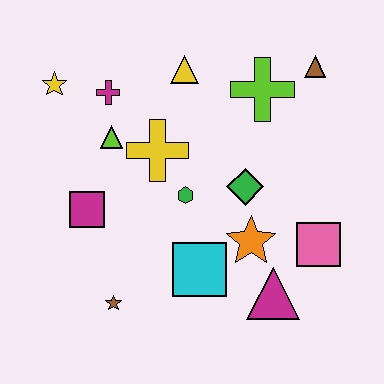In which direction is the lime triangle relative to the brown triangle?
The lime triangle is to the left of the brown triangle.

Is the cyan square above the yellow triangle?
No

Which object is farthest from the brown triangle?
The brown star is farthest from the brown triangle.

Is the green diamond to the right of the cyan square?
Yes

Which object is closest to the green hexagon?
The yellow cross is closest to the green hexagon.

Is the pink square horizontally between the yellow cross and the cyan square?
No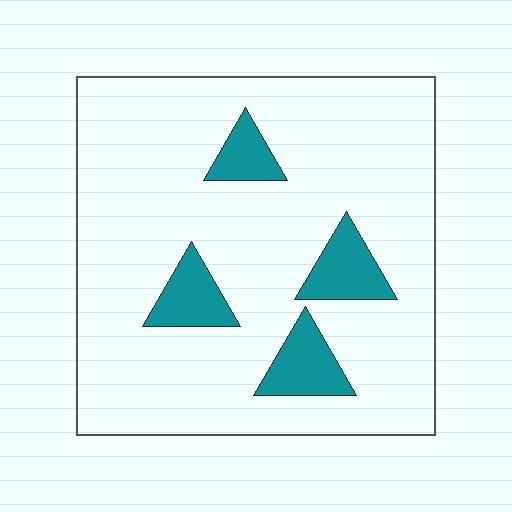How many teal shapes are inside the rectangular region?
4.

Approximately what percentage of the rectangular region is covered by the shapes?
Approximately 15%.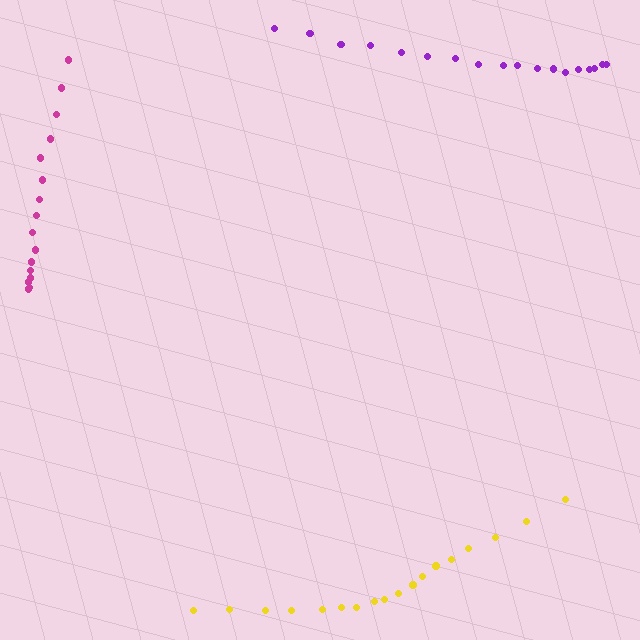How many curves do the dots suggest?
There are 3 distinct paths.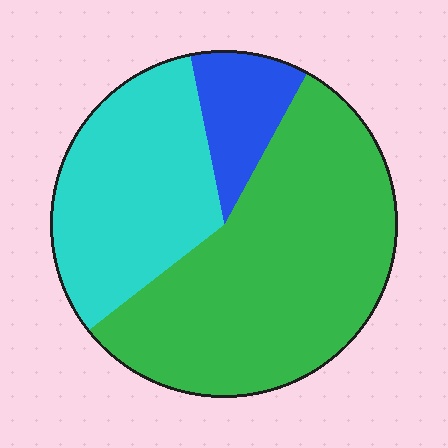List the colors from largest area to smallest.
From largest to smallest: green, cyan, blue.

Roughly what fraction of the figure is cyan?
Cyan covers 33% of the figure.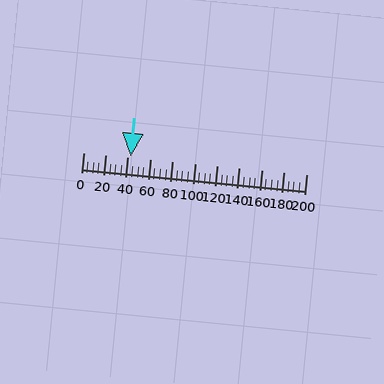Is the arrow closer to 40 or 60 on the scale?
The arrow is closer to 40.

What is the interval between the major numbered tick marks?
The major tick marks are spaced 20 units apart.